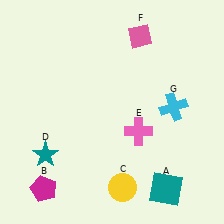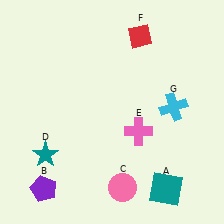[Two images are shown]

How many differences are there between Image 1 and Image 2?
There are 3 differences between the two images.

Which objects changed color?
B changed from magenta to purple. C changed from yellow to pink. F changed from pink to red.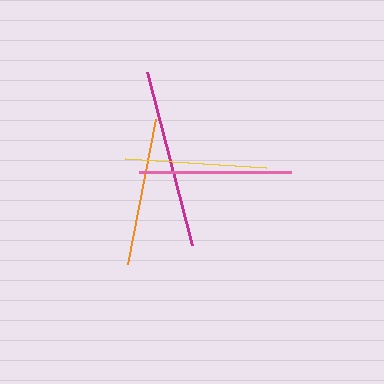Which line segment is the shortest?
The yellow line is the shortest at approximately 141 pixels.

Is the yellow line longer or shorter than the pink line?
The pink line is longer than the yellow line.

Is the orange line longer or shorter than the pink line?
The pink line is longer than the orange line.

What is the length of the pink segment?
The pink segment is approximately 152 pixels long.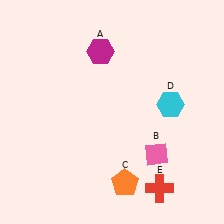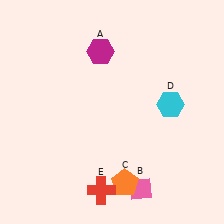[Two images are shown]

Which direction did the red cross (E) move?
The red cross (E) moved left.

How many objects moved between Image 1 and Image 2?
2 objects moved between the two images.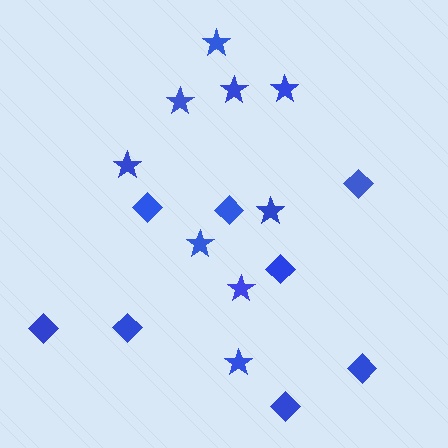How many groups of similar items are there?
There are 2 groups: one group of diamonds (8) and one group of stars (9).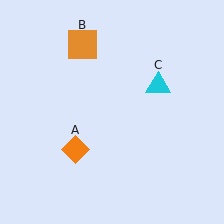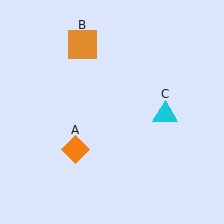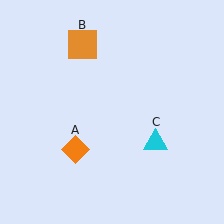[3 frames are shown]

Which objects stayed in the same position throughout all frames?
Orange diamond (object A) and orange square (object B) remained stationary.